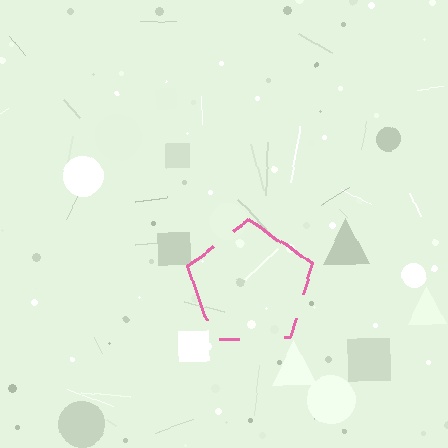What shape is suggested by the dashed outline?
The dashed outline suggests a pentagon.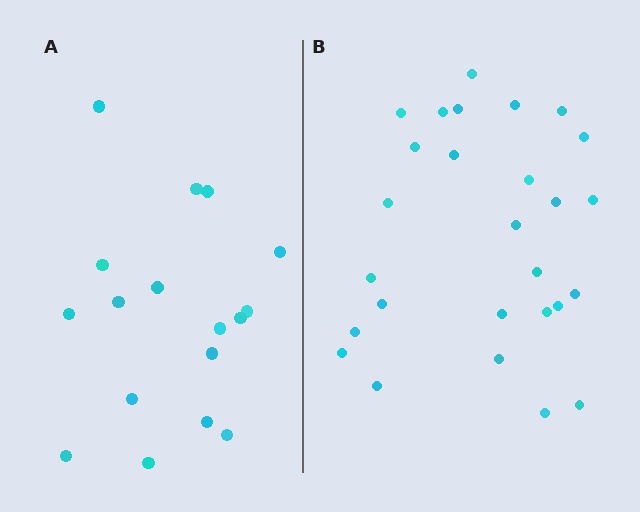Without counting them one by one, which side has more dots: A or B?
Region B (the right region) has more dots.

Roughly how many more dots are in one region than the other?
Region B has roughly 10 or so more dots than region A.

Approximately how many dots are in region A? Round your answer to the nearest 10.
About 20 dots. (The exact count is 17, which rounds to 20.)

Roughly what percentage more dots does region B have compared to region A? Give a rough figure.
About 60% more.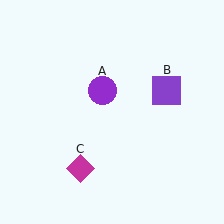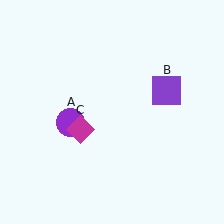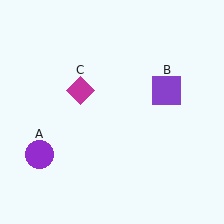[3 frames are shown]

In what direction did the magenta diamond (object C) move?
The magenta diamond (object C) moved up.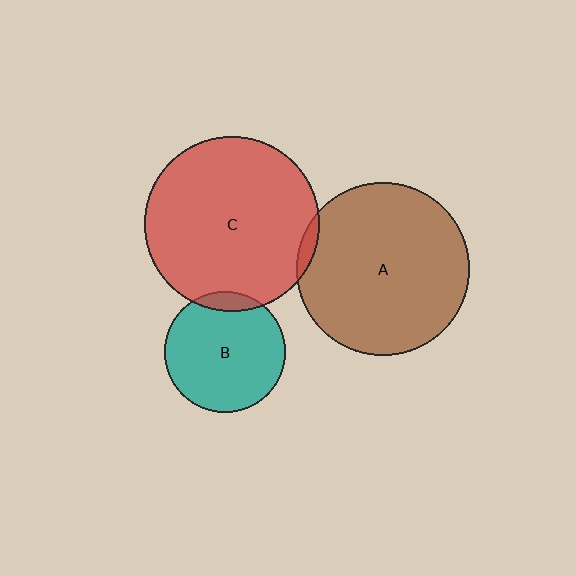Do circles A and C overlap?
Yes.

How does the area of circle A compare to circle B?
Approximately 2.0 times.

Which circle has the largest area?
Circle C (red).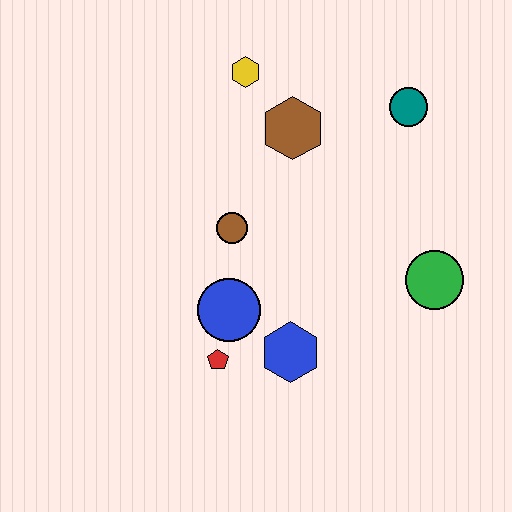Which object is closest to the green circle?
The blue hexagon is closest to the green circle.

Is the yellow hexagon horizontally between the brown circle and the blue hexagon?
Yes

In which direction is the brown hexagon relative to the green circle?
The brown hexagon is above the green circle.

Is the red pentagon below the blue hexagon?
Yes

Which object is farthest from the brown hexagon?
The red pentagon is farthest from the brown hexagon.